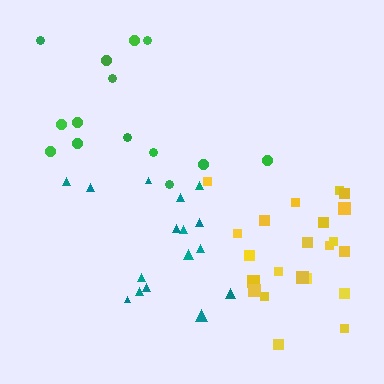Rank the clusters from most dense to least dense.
yellow, teal, green.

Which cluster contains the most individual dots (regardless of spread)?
Yellow (22).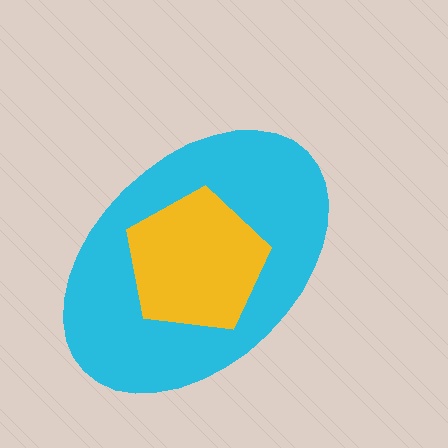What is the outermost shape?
The cyan ellipse.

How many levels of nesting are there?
2.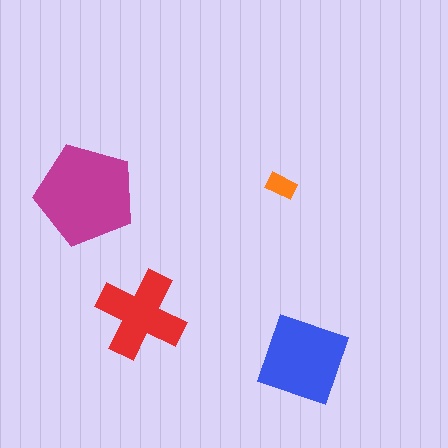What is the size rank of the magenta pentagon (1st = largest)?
1st.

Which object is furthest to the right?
The blue diamond is rightmost.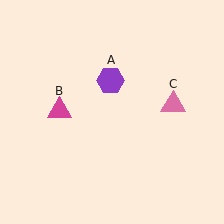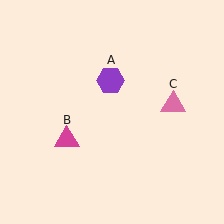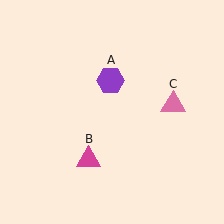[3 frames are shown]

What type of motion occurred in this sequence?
The magenta triangle (object B) rotated counterclockwise around the center of the scene.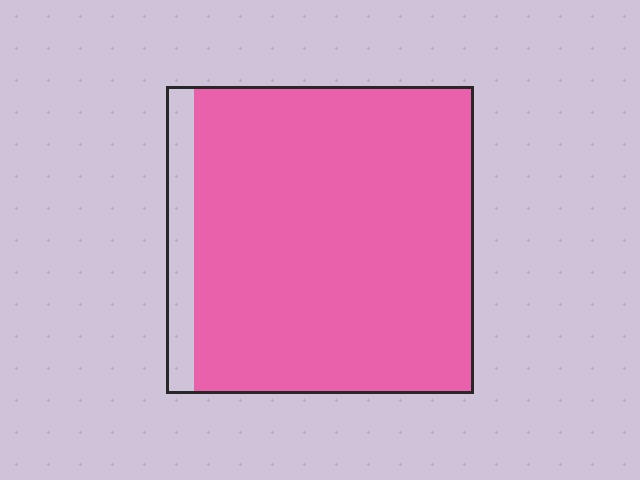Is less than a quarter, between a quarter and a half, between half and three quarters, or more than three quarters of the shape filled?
More than three quarters.